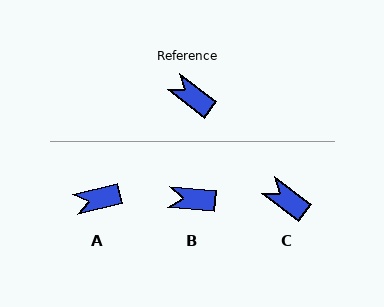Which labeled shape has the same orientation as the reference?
C.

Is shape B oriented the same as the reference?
No, it is off by about 33 degrees.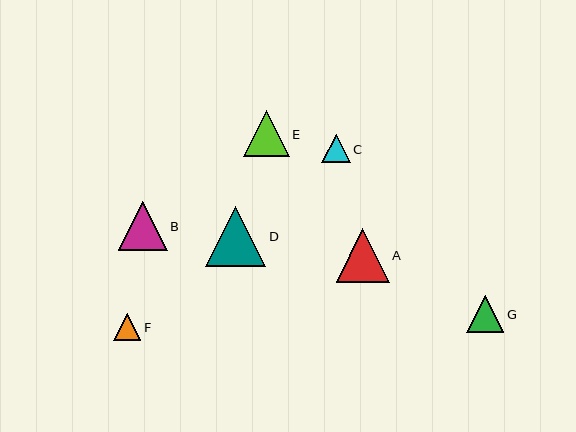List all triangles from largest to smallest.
From largest to smallest: D, A, B, E, G, C, F.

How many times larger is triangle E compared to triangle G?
Triangle E is approximately 1.2 times the size of triangle G.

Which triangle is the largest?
Triangle D is the largest with a size of approximately 60 pixels.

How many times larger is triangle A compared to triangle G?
Triangle A is approximately 1.4 times the size of triangle G.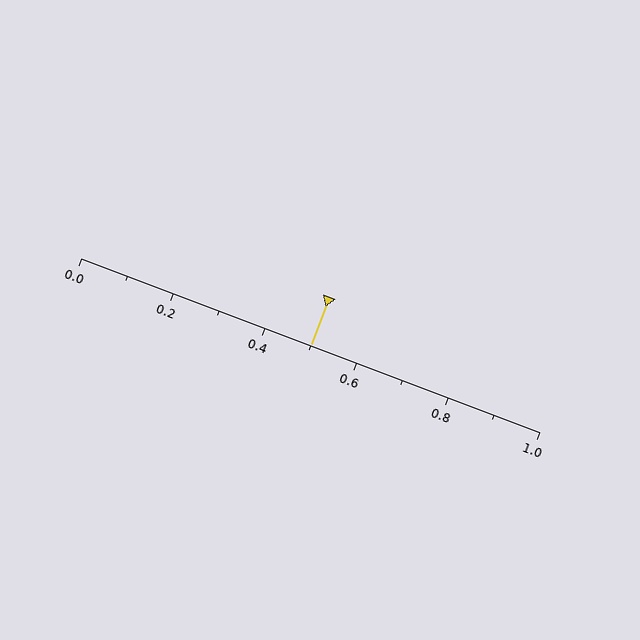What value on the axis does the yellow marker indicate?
The marker indicates approximately 0.5.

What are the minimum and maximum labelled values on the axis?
The axis runs from 0.0 to 1.0.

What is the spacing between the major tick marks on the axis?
The major ticks are spaced 0.2 apart.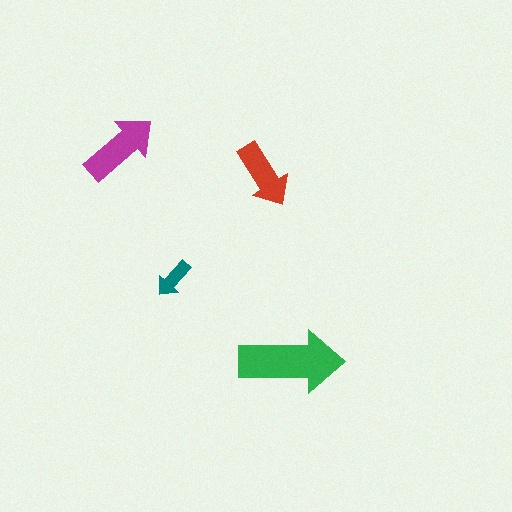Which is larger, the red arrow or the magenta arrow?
The magenta one.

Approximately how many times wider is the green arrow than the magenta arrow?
About 1.5 times wider.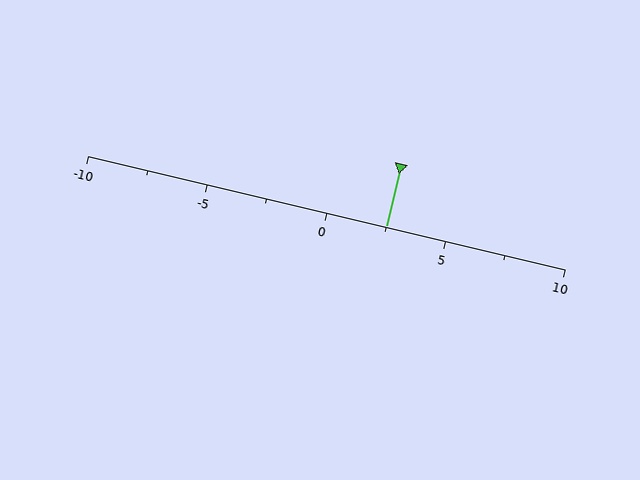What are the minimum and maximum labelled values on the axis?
The axis runs from -10 to 10.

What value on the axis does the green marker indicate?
The marker indicates approximately 2.5.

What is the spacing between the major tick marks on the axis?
The major ticks are spaced 5 apart.